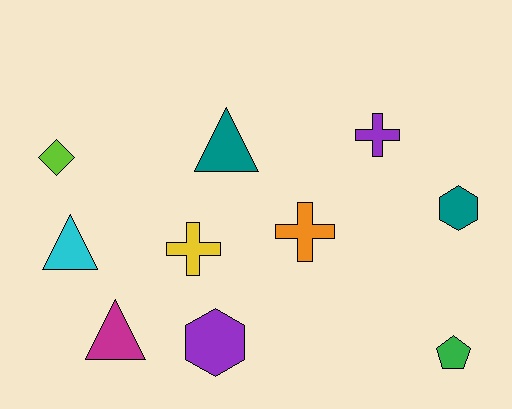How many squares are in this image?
There are no squares.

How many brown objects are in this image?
There are no brown objects.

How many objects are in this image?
There are 10 objects.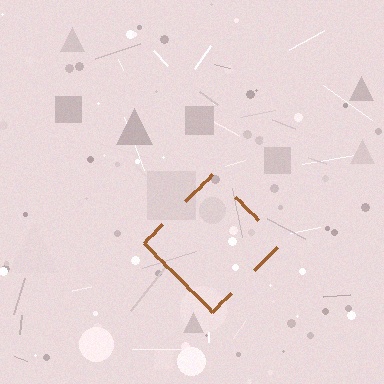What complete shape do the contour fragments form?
The contour fragments form a diamond.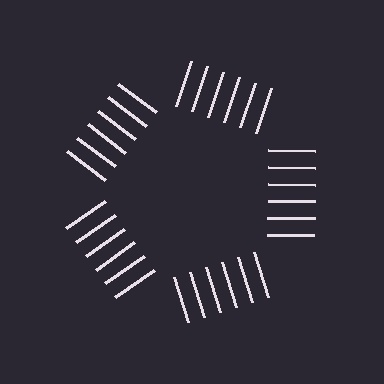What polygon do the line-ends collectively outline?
An illusory pentagon — the line segments terminate on its edges but no continuous stroke is drawn.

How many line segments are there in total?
30 — 6 along each of the 5 edges.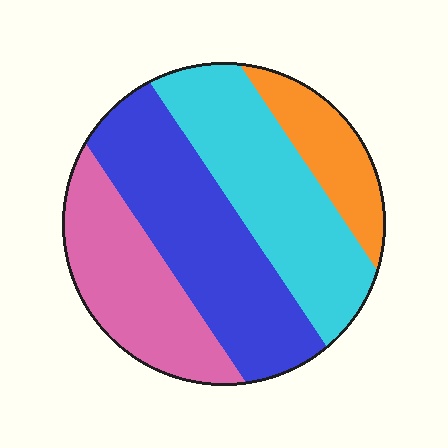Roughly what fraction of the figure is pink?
Pink covers 23% of the figure.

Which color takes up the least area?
Orange, at roughly 15%.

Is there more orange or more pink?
Pink.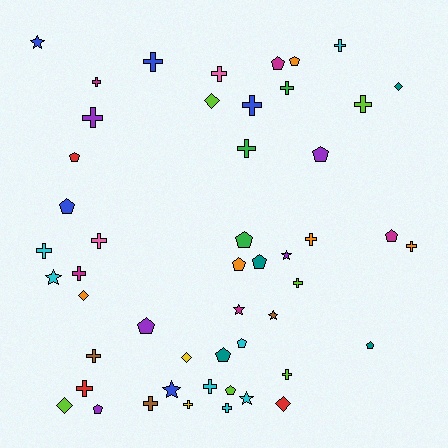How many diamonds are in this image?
There are 6 diamonds.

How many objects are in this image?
There are 50 objects.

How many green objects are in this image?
There are 3 green objects.